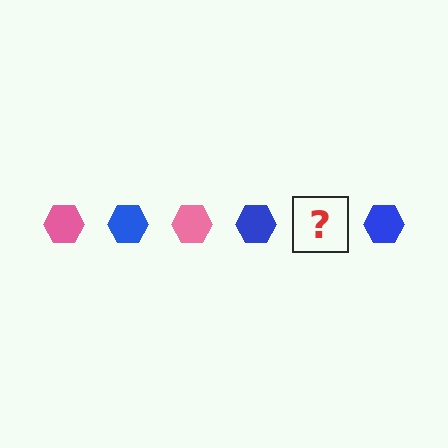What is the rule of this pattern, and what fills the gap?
The rule is that the pattern cycles through pink, blue hexagons. The gap should be filled with a pink hexagon.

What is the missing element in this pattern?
The missing element is a pink hexagon.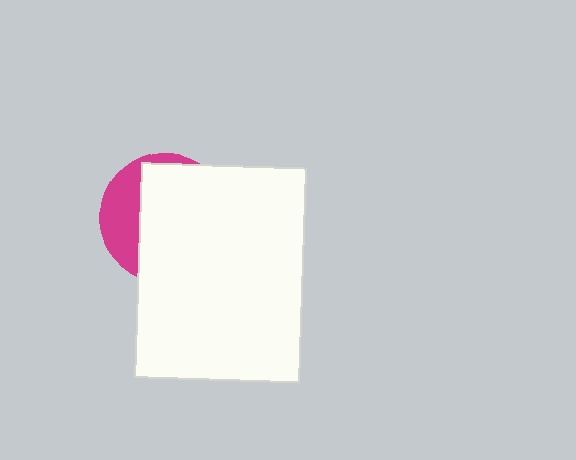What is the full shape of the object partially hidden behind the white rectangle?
The partially hidden object is a magenta circle.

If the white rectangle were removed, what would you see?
You would see the complete magenta circle.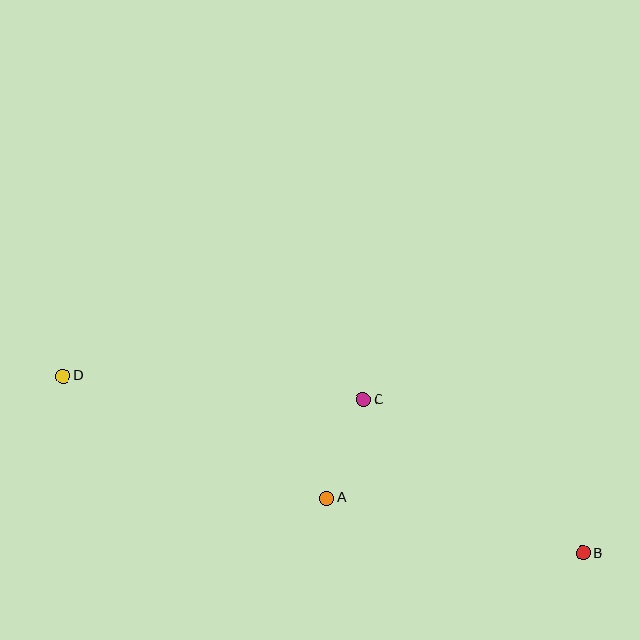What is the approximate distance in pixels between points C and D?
The distance between C and D is approximately 301 pixels.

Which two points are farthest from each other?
Points B and D are farthest from each other.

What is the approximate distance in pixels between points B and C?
The distance between B and C is approximately 268 pixels.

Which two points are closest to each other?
Points A and C are closest to each other.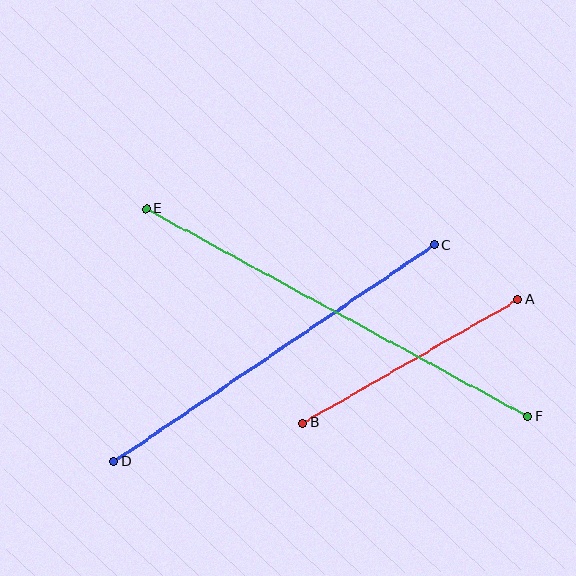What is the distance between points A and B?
The distance is approximately 248 pixels.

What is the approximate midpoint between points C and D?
The midpoint is at approximately (274, 353) pixels.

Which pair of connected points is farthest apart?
Points E and F are farthest apart.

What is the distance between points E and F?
The distance is approximately 434 pixels.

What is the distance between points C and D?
The distance is approximately 386 pixels.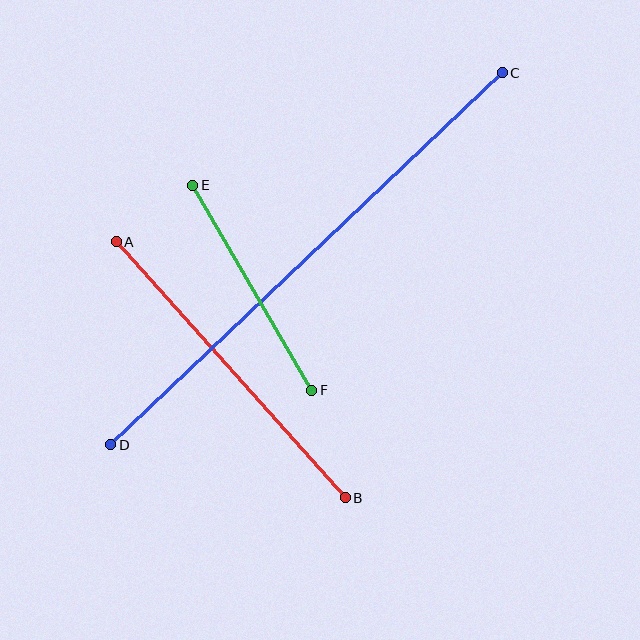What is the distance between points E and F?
The distance is approximately 237 pixels.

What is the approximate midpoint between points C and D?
The midpoint is at approximately (306, 259) pixels.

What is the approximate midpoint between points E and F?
The midpoint is at approximately (252, 288) pixels.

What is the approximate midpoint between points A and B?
The midpoint is at approximately (231, 370) pixels.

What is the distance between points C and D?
The distance is approximately 540 pixels.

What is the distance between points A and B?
The distance is approximately 344 pixels.